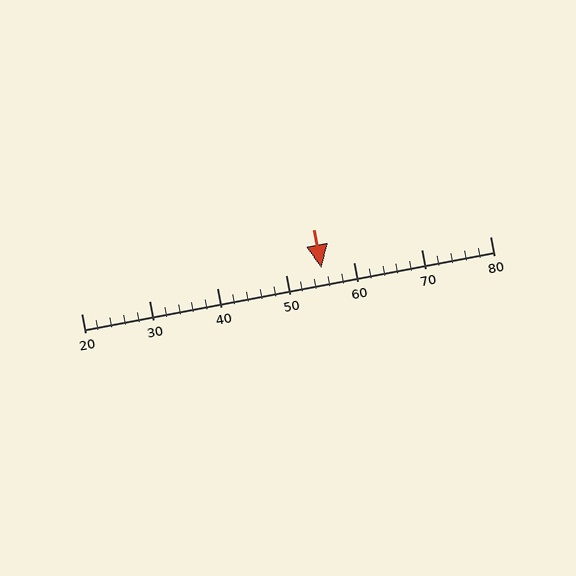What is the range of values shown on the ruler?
The ruler shows values from 20 to 80.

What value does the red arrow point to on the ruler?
The red arrow points to approximately 55.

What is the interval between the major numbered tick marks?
The major tick marks are spaced 10 units apart.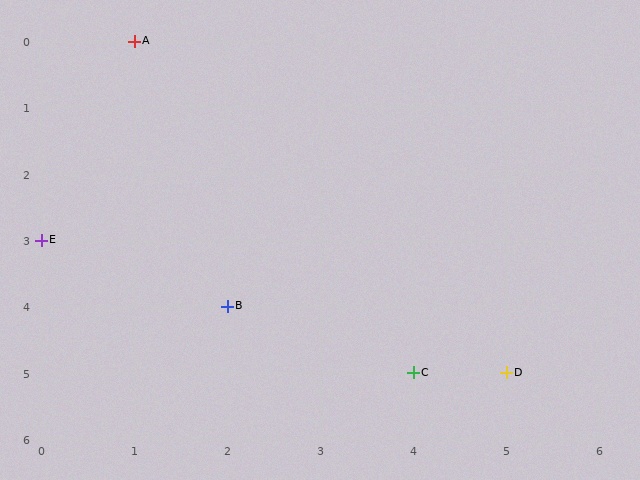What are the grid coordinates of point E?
Point E is at grid coordinates (0, 3).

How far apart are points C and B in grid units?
Points C and B are 2 columns and 1 row apart (about 2.2 grid units diagonally).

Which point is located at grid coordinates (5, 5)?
Point D is at (5, 5).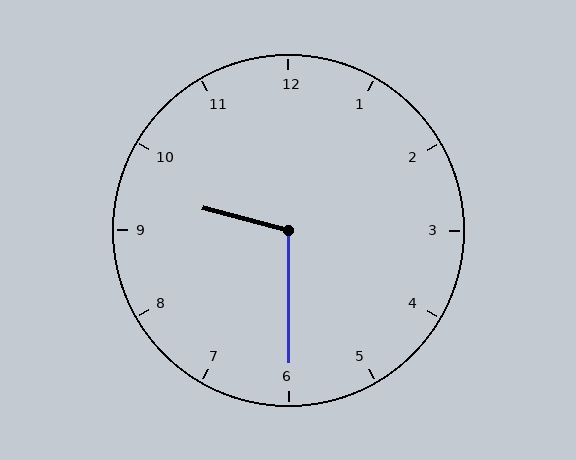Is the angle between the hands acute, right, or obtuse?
It is obtuse.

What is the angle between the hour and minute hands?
Approximately 105 degrees.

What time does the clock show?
9:30.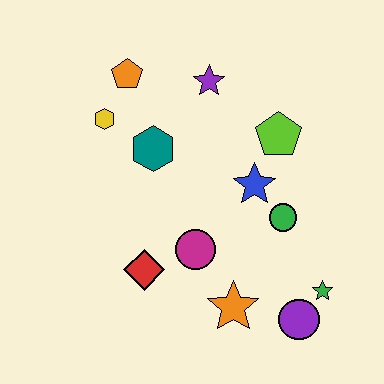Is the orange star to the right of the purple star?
Yes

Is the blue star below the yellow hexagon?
Yes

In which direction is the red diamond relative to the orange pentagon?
The red diamond is below the orange pentagon.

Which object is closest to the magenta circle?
The red diamond is closest to the magenta circle.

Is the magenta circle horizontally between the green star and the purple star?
No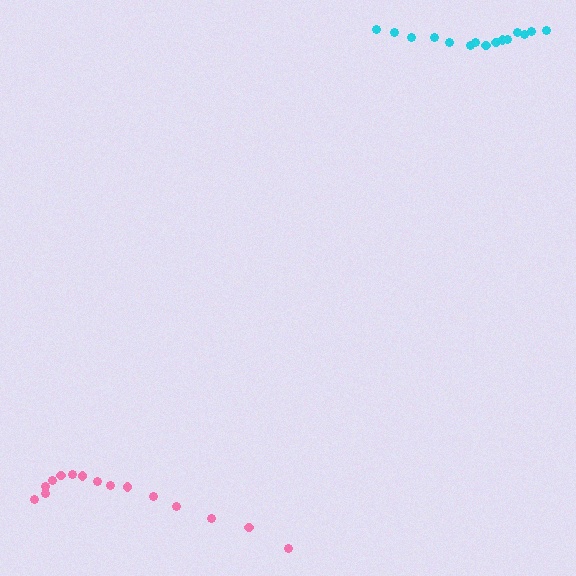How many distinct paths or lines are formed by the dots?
There are 2 distinct paths.